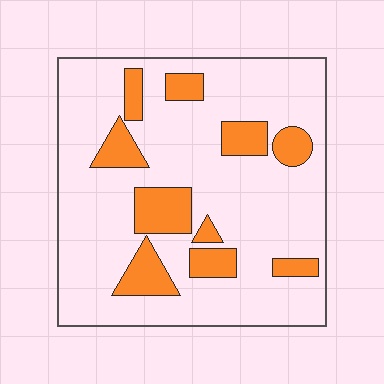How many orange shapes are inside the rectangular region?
10.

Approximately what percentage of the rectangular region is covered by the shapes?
Approximately 20%.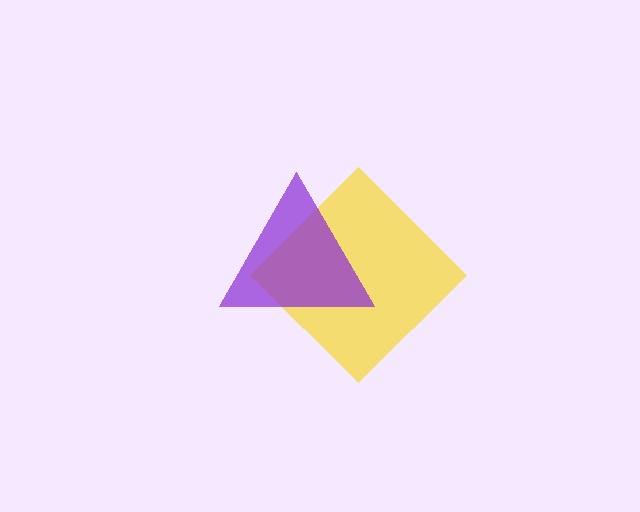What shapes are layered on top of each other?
The layered shapes are: a yellow diamond, a purple triangle.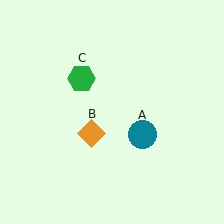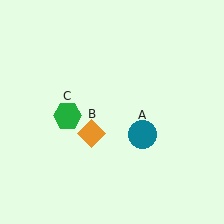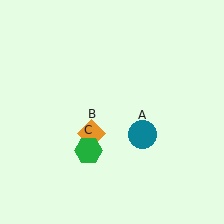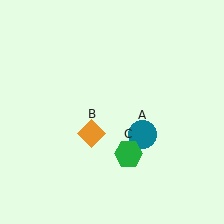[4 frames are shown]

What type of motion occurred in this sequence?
The green hexagon (object C) rotated counterclockwise around the center of the scene.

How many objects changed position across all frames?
1 object changed position: green hexagon (object C).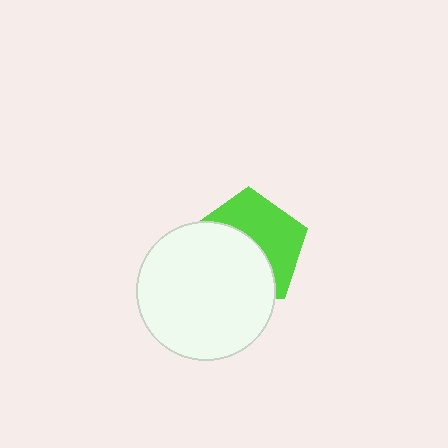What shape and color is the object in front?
The object in front is a white circle.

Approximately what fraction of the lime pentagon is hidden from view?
Roughly 53% of the lime pentagon is hidden behind the white circle.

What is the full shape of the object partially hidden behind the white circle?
The partially hidden object is a lime pentagon.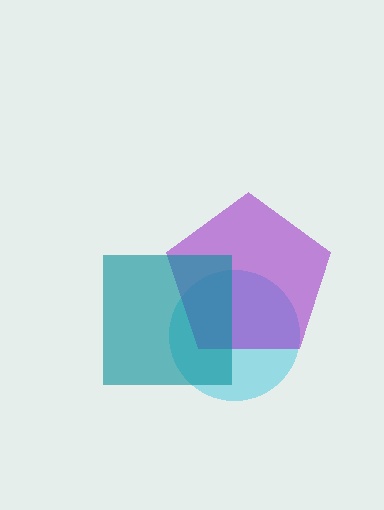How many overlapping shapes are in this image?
There are 3 overlapping shapes in the image.